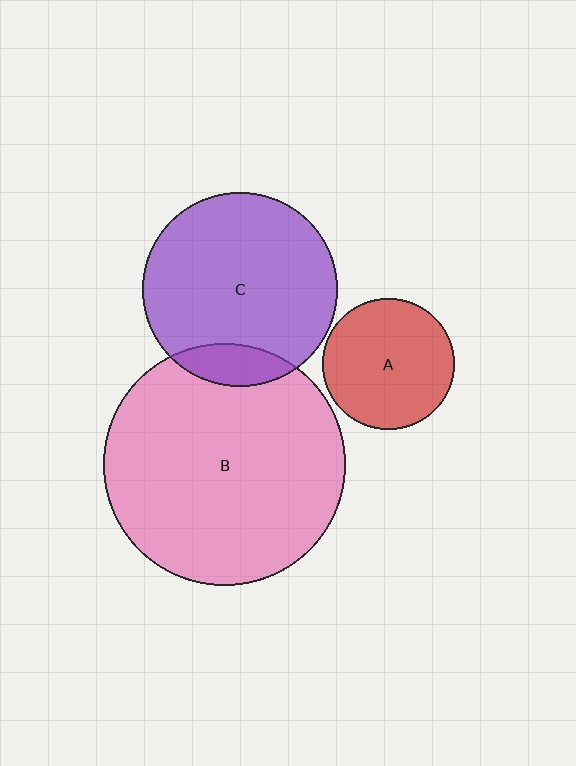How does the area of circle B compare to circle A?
Approximately 3.4 times.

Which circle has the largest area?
Circle B (pink).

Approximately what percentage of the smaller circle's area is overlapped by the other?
Approximately 10%.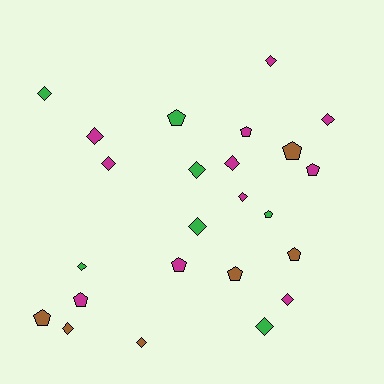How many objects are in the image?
There are 24 objects.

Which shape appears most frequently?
Diamond, with 14 objects.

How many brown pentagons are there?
There are 4 brown pentagons.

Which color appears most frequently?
Magenta, with 11 objects.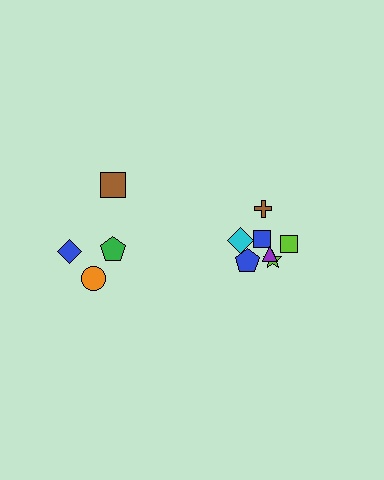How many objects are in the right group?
There are 7 objects.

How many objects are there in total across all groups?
There are 11 objects.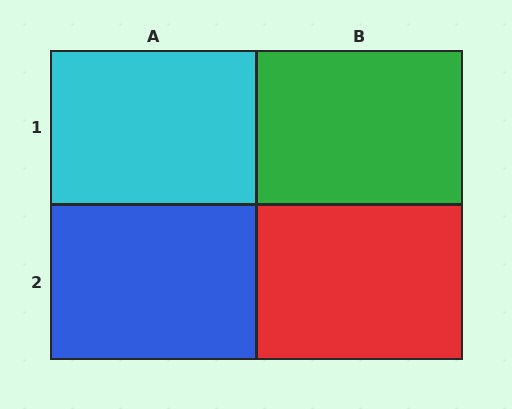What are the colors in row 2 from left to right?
Blue, red.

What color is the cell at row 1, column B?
Green.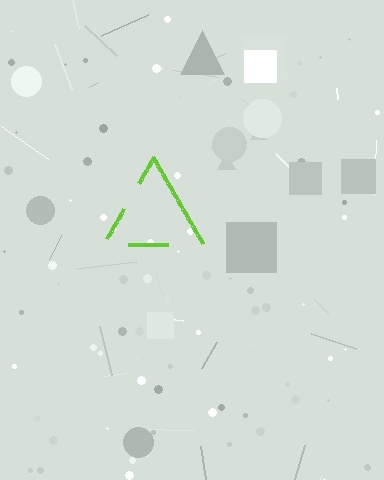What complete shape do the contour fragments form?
The contour fragments form a triangle.